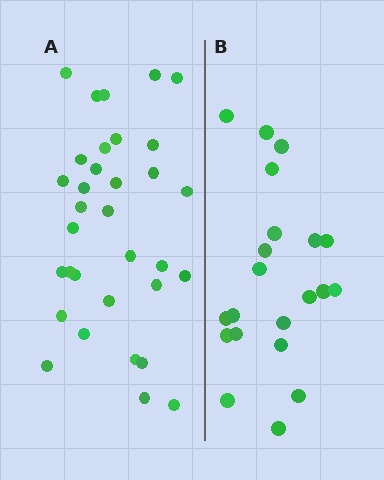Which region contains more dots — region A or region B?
Region A (the left region) has more dots.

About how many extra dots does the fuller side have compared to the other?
Region A has roughly 12 or so more dots than region B.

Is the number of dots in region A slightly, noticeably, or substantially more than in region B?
Region A has substantially more. The ratio is roughly 1.6 to 1.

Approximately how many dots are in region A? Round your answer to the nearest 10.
About 30 dots. (The exact count is 33, which rounds to 30.)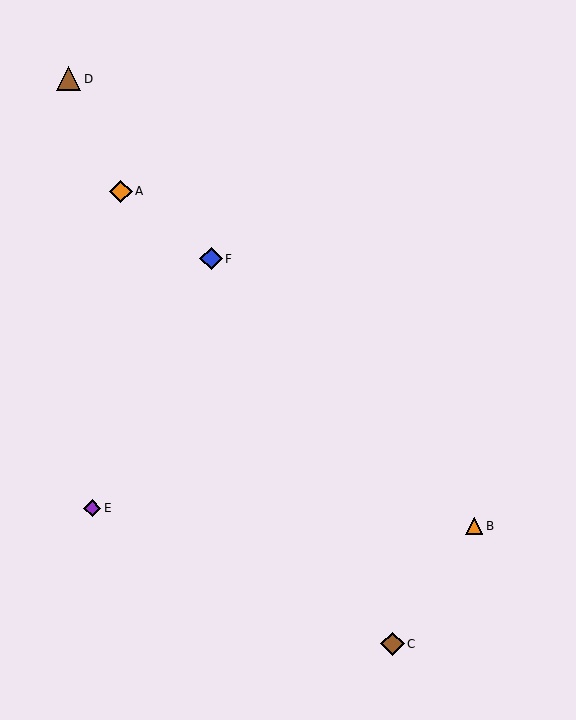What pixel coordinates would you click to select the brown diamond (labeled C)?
Click at (392, 644) to select the brown diamond C.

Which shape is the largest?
The brown triangle (labeled D) is the largest.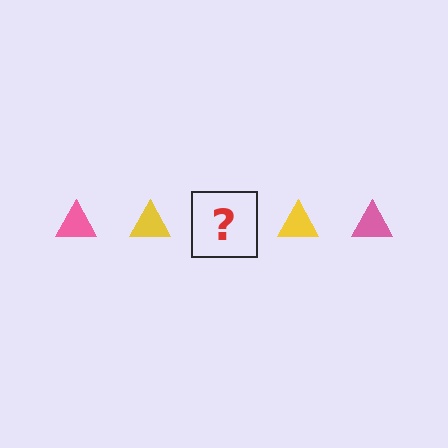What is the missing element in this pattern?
The missing element is a pink triangle.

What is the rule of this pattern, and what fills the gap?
The rule is that the pattern cycles through pink, yellow triangles. The gap should be filled with a pink triangle.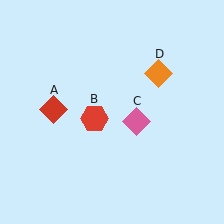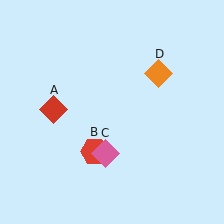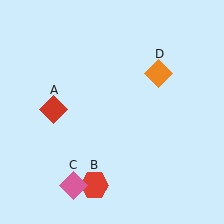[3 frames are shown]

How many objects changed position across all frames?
2 objects changed position: red hexagon (object B), pink diamond (object C).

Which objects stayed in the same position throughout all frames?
Red diamond (object A) and orange diamond (object D) remained stationary.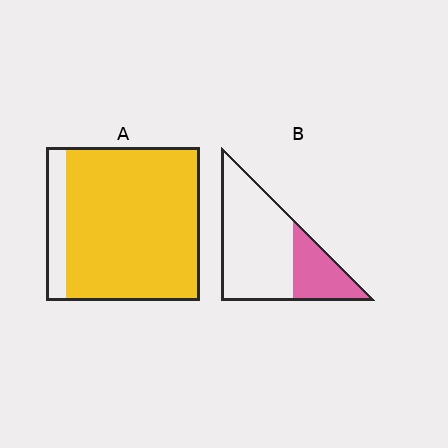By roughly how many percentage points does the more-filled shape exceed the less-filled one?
By roughly 60 percentage points (A over B).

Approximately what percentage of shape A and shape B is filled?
A is approximately 85% and B is approximately 30%.